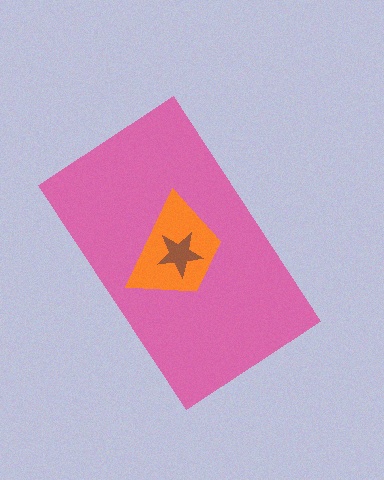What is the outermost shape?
The pink rectangle.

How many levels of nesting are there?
3.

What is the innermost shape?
The brown star.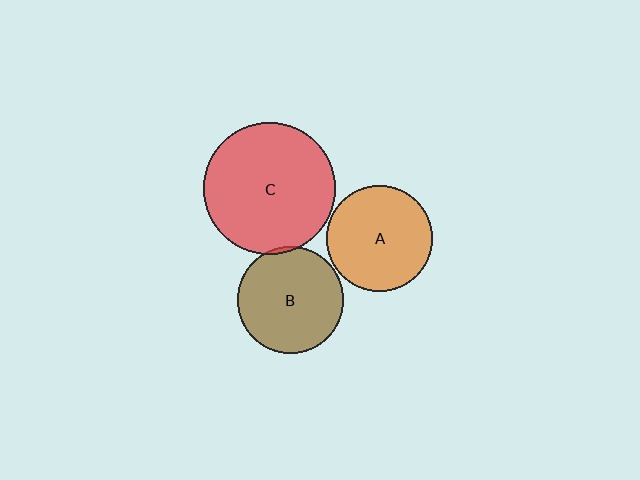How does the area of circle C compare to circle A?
Approximately 1.5 times.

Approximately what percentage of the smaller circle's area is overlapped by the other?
Approximately 5%.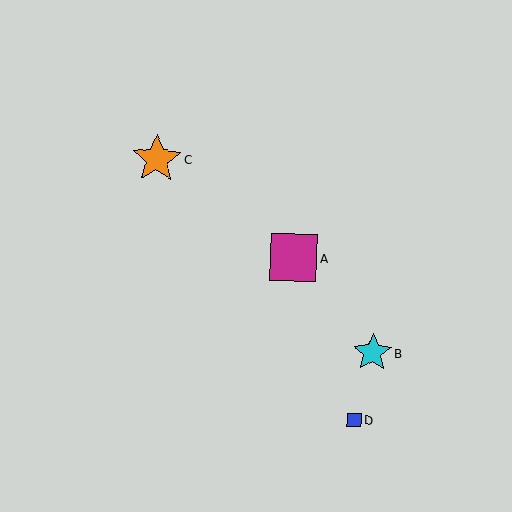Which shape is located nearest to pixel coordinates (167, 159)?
The orange star (labeled C) at (156, 159) is nearest to that location.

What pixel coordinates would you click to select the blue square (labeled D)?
Click at (354, 420) to select the blue square D.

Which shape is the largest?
The orange star (labeled C) is the largest.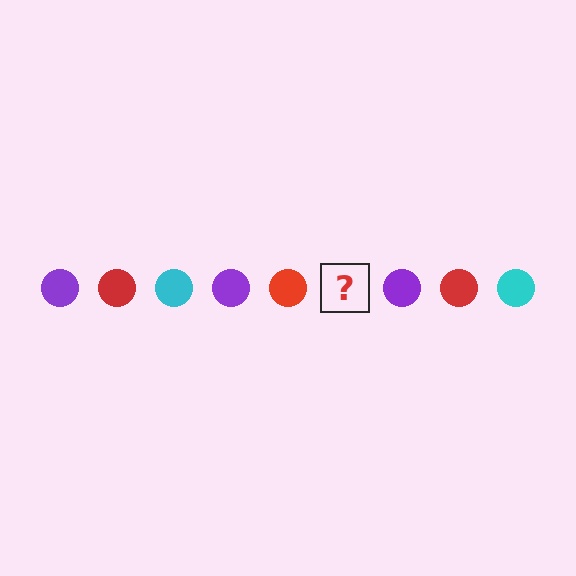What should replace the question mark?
The question mark should be replaced with a cyan circle.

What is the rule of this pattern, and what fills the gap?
The rule is that the pattern cycles through purple, red, cyan circles. The gap should be filled with a cyan circle.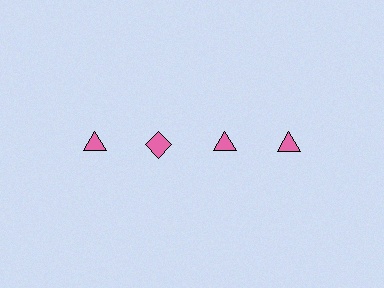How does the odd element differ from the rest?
It has a different shape: diamond instead of triangle.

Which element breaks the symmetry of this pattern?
The pink diamond in the top row, second from left column breaks the symmetry. All other shapes are pink triangles.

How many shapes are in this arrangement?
There are 4 shapes arranged in a grid pattern.